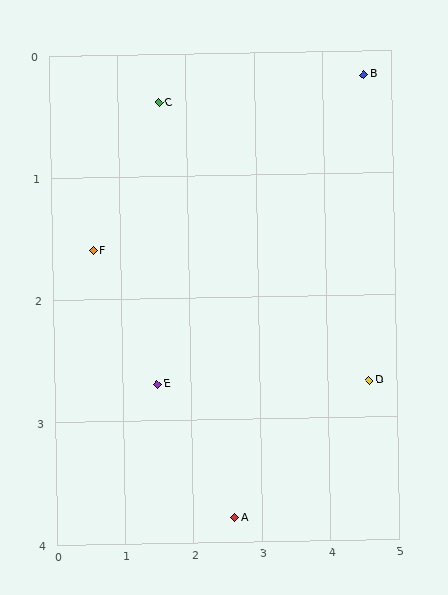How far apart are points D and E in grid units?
Points D and E are about 3.1 grid units apart.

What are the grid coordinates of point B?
Point B is at approximately (4.6, 0.2).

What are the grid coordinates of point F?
Point F is at approximately (0.6, 1.6).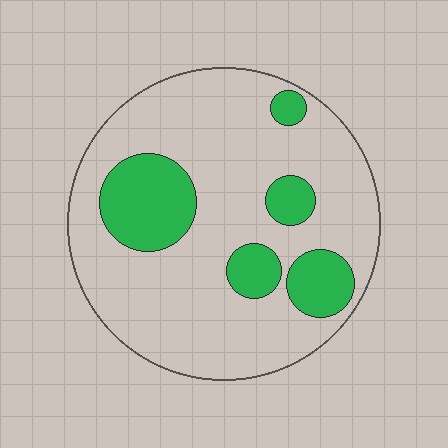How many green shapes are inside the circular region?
5.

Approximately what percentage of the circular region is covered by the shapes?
Approximately 20%.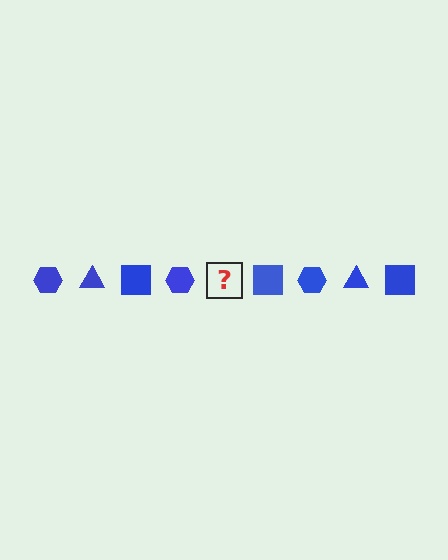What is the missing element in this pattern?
The missing element is a blue triangle.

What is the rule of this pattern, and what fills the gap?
The rule is that the pattern cycles through hexagon, triangle, square shapes in blue. The gap should be filled with a blue triangle.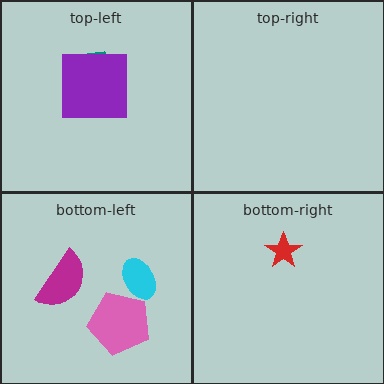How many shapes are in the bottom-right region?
1.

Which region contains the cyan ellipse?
The bottom-left region.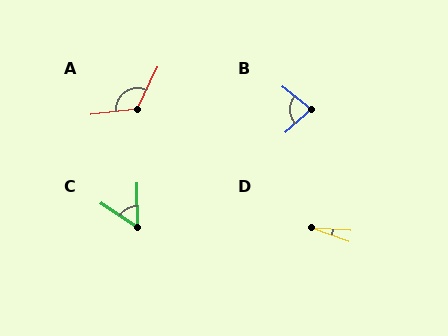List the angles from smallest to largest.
D (17°), C (56°), B (80°), A (123°).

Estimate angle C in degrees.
Approximately 56 degrees.